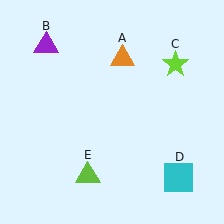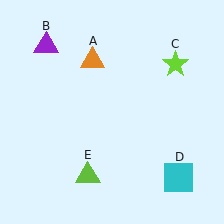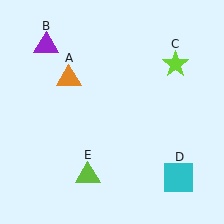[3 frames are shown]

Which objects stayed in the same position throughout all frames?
Purple triangle (object B) and lime star (object C) and cyan square (object D) and lime triangle (object E) remained stationary.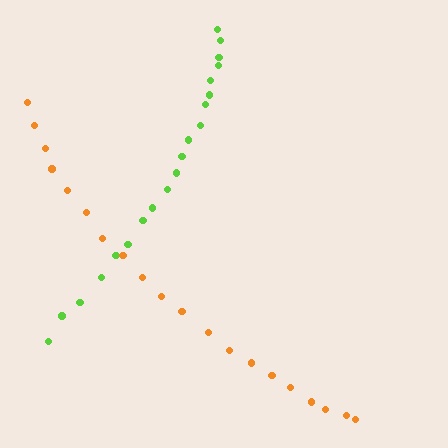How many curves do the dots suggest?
There are 2 distinct paths.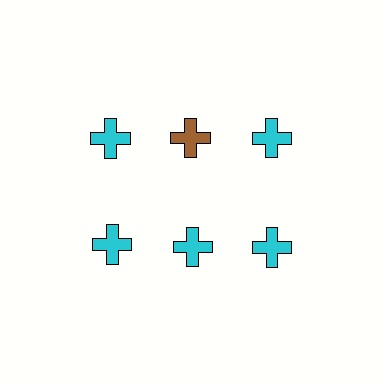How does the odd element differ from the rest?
It has a different color: brown instead of cyan.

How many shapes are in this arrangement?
There are 6 shapes arranged in a grid pattern.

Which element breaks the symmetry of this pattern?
The brown cross in the top row, second from left column breaks the symmetry. All other shapes are cyan crosses.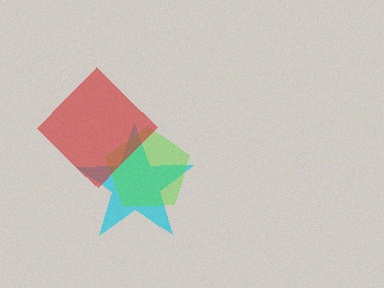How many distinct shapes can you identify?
There are 3 distinct shapes: a cyan star, a lime pentagon, a red diamond.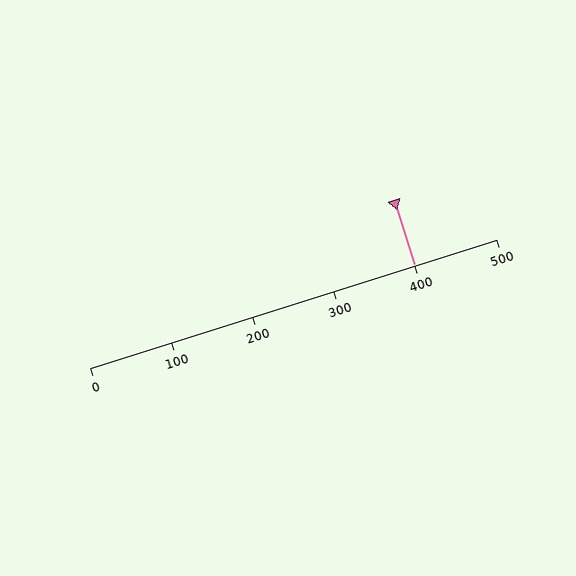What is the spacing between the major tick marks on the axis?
The major ticks are spaced 100 apart.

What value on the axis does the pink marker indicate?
The marker indicates approximately 400.